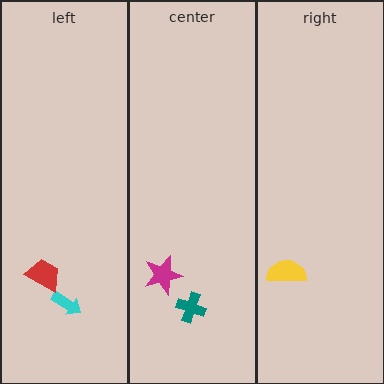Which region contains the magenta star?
The center region.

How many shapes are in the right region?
1.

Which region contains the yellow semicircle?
The right region.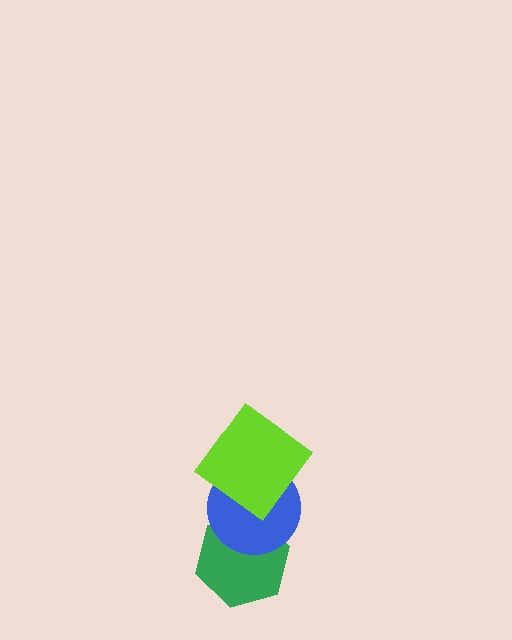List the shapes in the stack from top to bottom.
From top to bottom: the lime diamond, the blue circle, the green hexagon.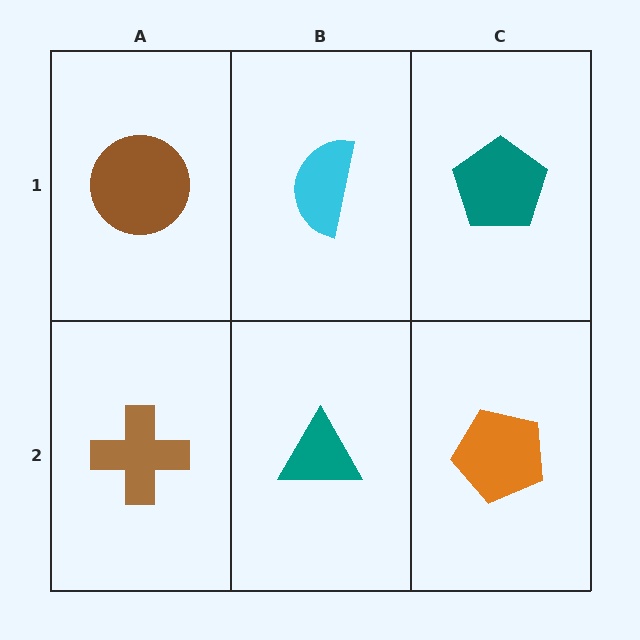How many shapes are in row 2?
3 shapes.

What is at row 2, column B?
A teal triangle.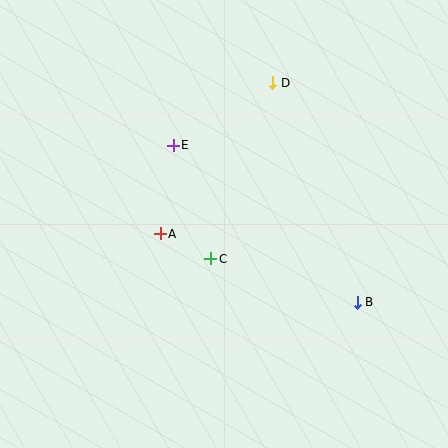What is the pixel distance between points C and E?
The distance between C and E is 119 pixels.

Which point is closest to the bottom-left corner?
Point A is closest to the bottom-left corner.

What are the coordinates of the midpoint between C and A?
The midpoint between C and A is at (185, 246).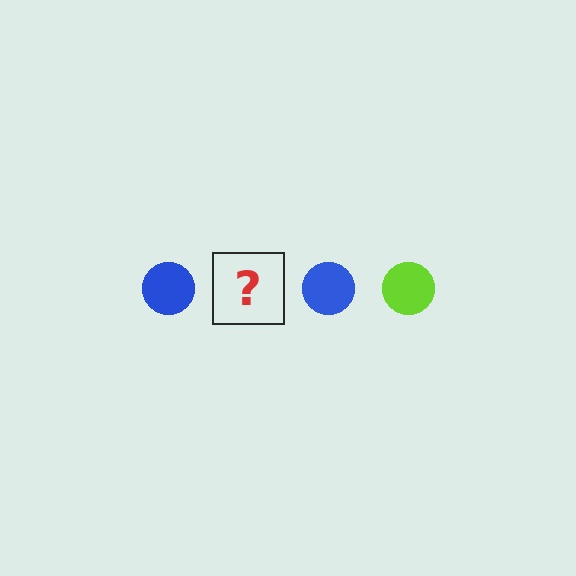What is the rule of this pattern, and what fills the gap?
The rule is that the pattern cycles through blue, lime circles. The gap should be filled with a lime circle.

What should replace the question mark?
The question mark should be replaced with a lime circle.